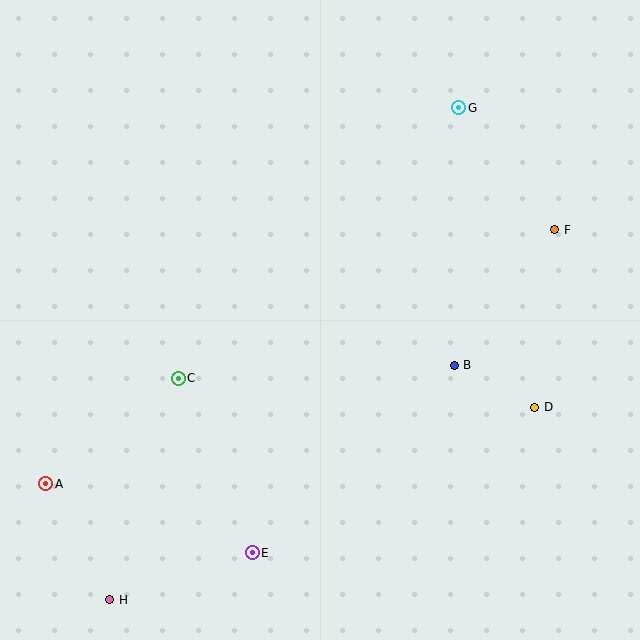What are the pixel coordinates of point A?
Point A is at (46, 484).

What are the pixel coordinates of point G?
Point G is at (459, 108).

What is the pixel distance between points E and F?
The distance between E and F is 443 pixels.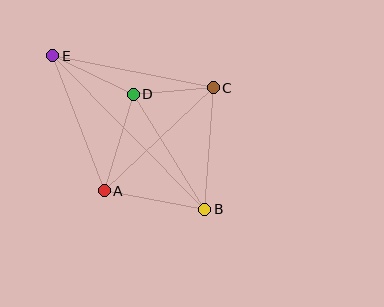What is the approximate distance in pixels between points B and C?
The distance between B and C is approximately 122 pixels.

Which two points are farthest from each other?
Points B and E are farthest from each other.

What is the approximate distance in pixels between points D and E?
The distance between D and E is approximately 89 pixels.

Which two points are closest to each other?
Points C and D are closest to each other.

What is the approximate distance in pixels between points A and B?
The distance between A and B is approximately 102 pixels.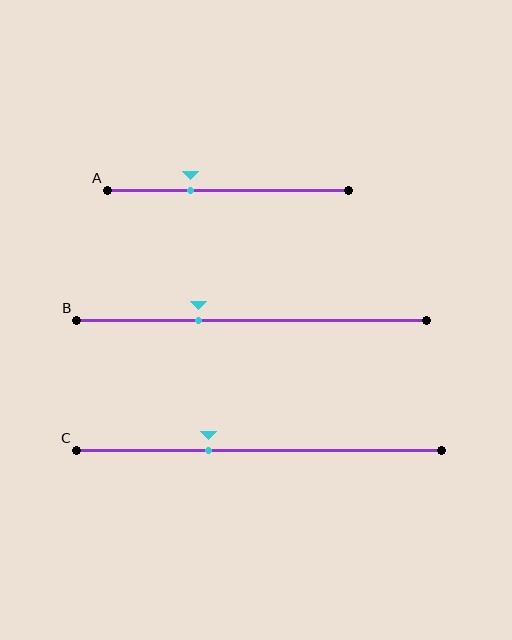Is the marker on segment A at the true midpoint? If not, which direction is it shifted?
No, the marker on segment A is shifted to the left by about 15% of the segment length.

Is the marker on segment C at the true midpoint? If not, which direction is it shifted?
No, the marker on segment C is shifted to the left by about 14% of the segment length.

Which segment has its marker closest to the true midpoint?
Segment C has its marker closest to the true midpoint.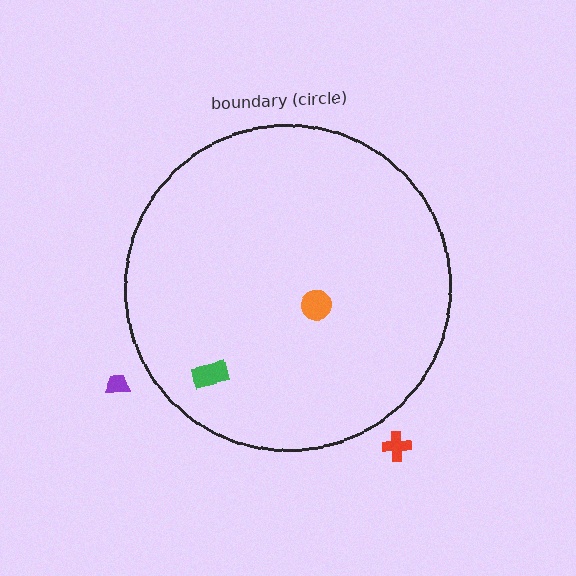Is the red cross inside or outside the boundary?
Outside.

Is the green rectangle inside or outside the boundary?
Inside.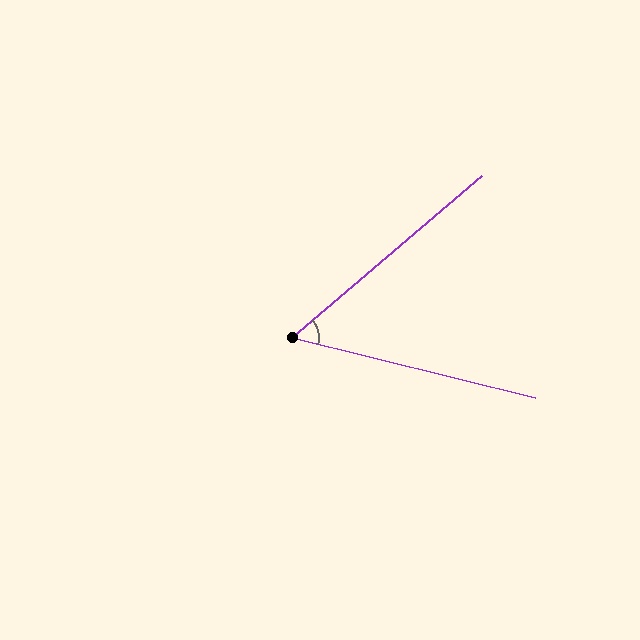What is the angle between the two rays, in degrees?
Approximately 54 degrees.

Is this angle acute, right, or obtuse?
It is acute.